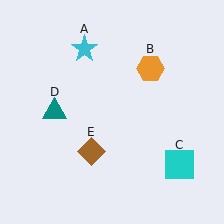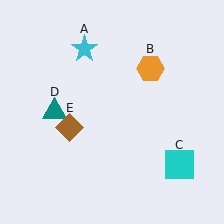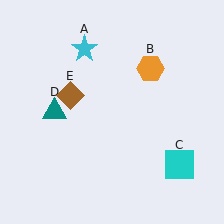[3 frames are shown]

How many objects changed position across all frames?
1 object changed position: brown diamond (object E).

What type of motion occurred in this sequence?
The brown diamond (object E) rotated clockwise around the center of the scene.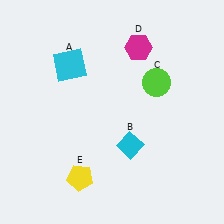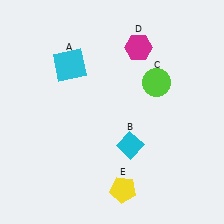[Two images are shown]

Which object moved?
The yellow pentagon (E) moved right.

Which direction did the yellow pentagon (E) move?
The yellow pentagon (E) moved right.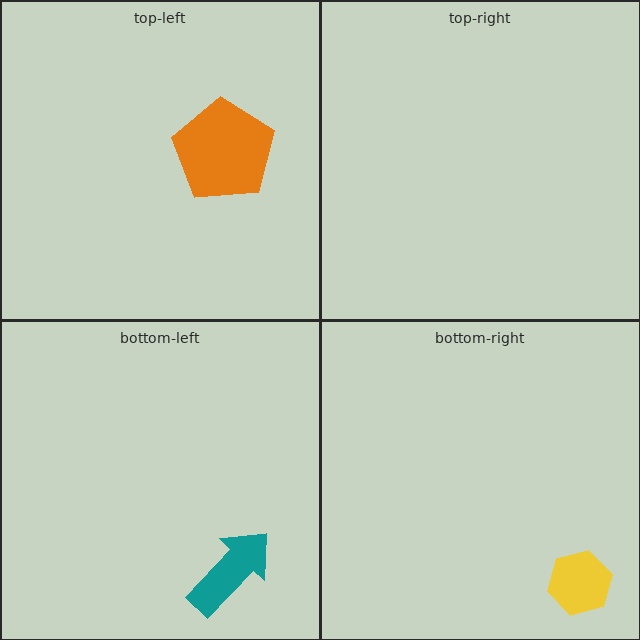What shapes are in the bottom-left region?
The teal arrow.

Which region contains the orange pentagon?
The top-left region.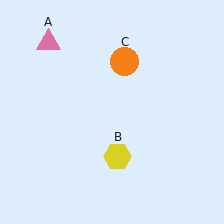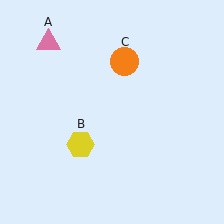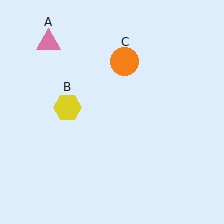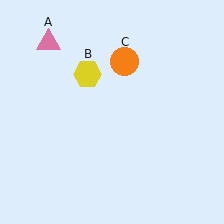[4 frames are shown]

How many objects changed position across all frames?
1 object changed position: yellow hexagon (object B).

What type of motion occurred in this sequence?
The yellow hexagon (object B) rotated clockwise around the center of the scene.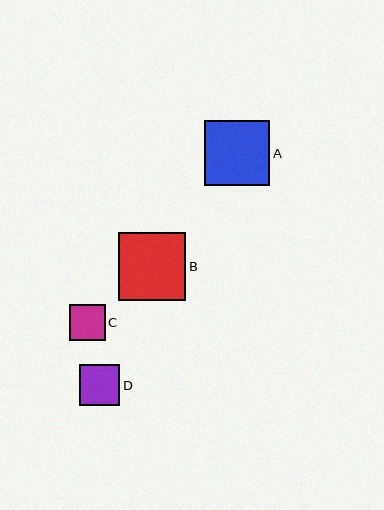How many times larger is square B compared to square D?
Square B is approximately 1.7 times the size of square D.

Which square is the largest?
Square B is the largest with a size of approximately 68 pixels.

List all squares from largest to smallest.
From largest to smallest: B, A, D, C.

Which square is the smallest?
Square C is the smallest with a size of approximately 36 pixels.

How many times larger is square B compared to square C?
Square B is approximately 1.9 times the size of square C.